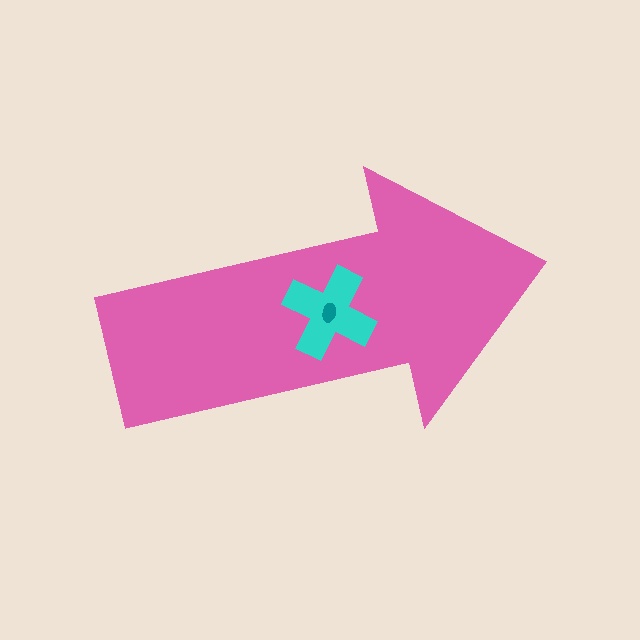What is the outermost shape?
The pink arrow.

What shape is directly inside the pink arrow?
The cyan cross.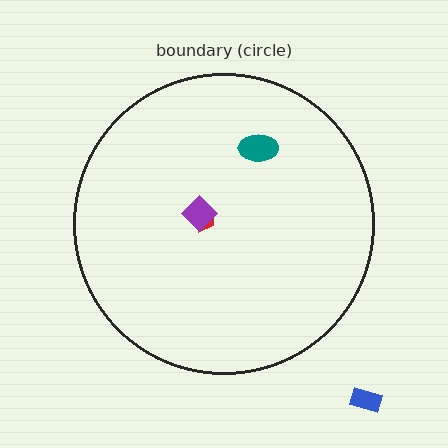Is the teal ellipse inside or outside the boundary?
Inside.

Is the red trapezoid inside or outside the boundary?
Inside.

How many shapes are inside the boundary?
3 inside, 1 outside.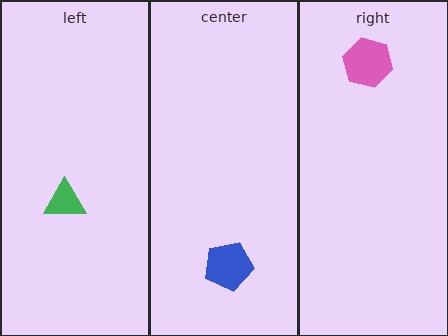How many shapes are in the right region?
1.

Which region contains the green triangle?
The left region.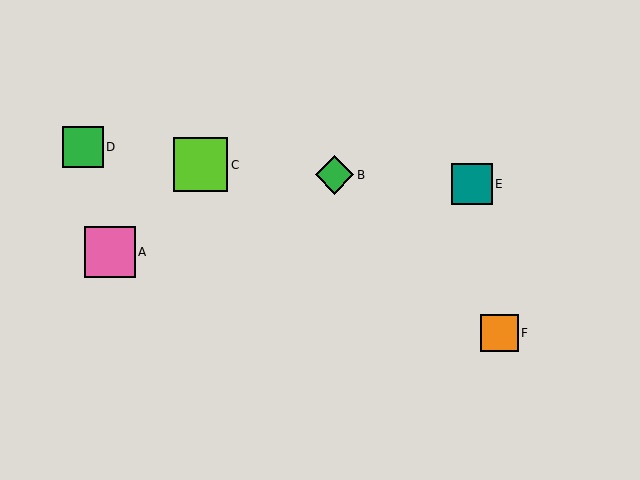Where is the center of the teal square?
The center of the teal square is at (472, 184).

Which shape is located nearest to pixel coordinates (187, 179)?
The lime square (labeled C) at (201, 165) is nearest to that location.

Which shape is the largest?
The lime square (labeled C) is the largest.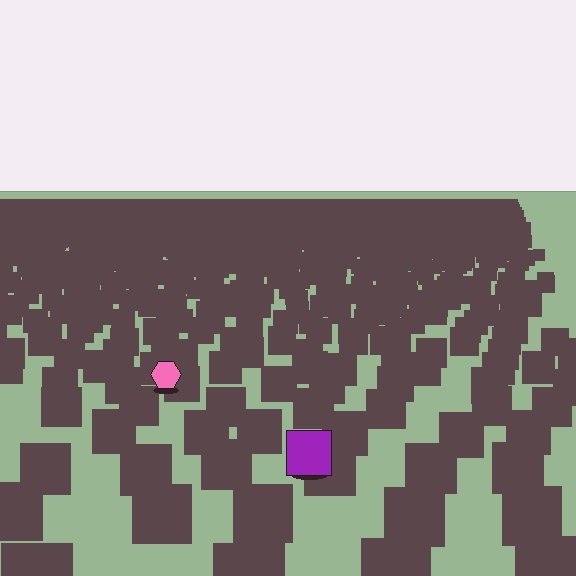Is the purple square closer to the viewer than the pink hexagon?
Yes. The purple square is closer — you can tell from the texture gradient: the ground texture is coarser near it.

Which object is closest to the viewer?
The purple square is closest. The texture marks near it are larger and more spread out.